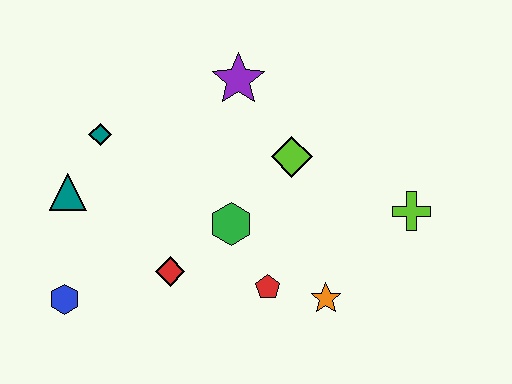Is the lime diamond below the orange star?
No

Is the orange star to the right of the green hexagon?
Yes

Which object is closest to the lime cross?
The orange star is closest to the lime cross.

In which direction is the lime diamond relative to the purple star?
The lime diamond is below the purple star.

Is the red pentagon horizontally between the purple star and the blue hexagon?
No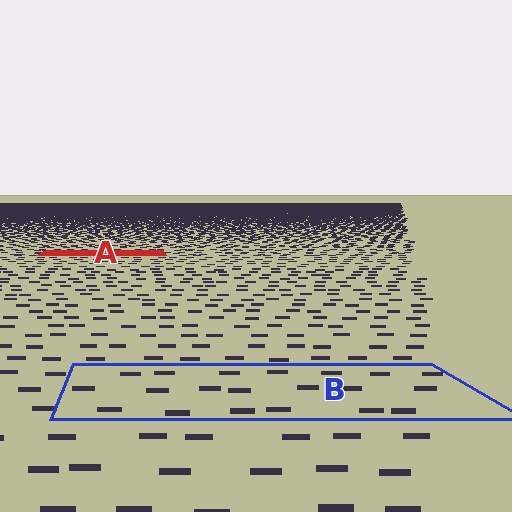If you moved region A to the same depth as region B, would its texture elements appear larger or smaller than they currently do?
They would appear larger. At a closer depth, the same texture elements are projected at a bigger on-screen size.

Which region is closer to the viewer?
Region B is closer. The texture elements there are larger and more spread out.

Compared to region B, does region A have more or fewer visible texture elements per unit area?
Region A has more texture elements per unit area — they are packed more densely because it is farther away.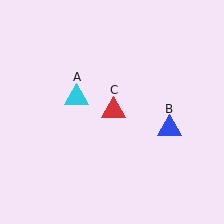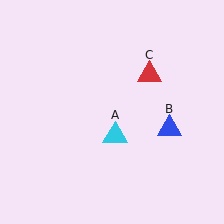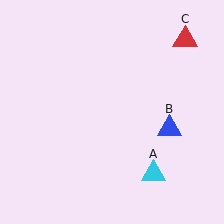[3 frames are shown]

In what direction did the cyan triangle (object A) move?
The cyan triangle (object A) moved down and to the right.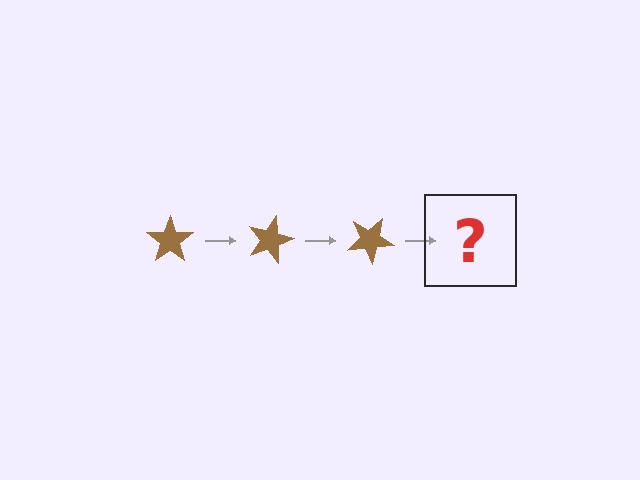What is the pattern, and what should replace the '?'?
The pattern is that the star rotates 15 degrees each step. The '?' should be a brown star rotated 45 degrees.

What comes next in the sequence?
The next element should be a brown star rotated 45 degrees.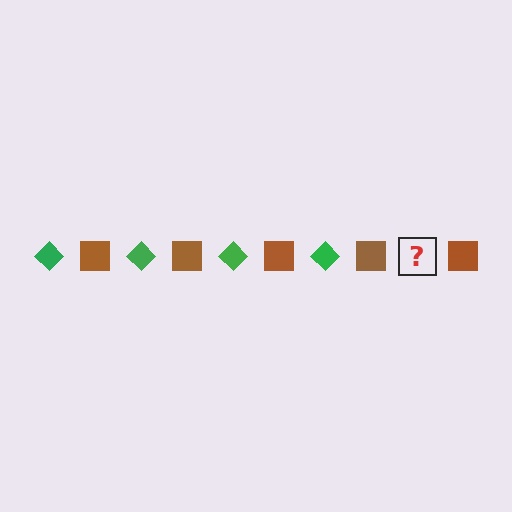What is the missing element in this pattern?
The missing element is a green diamond.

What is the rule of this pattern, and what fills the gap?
The rule is that the pattern alternates between green diamond and brown square. The gap should be filled with a green diamond.